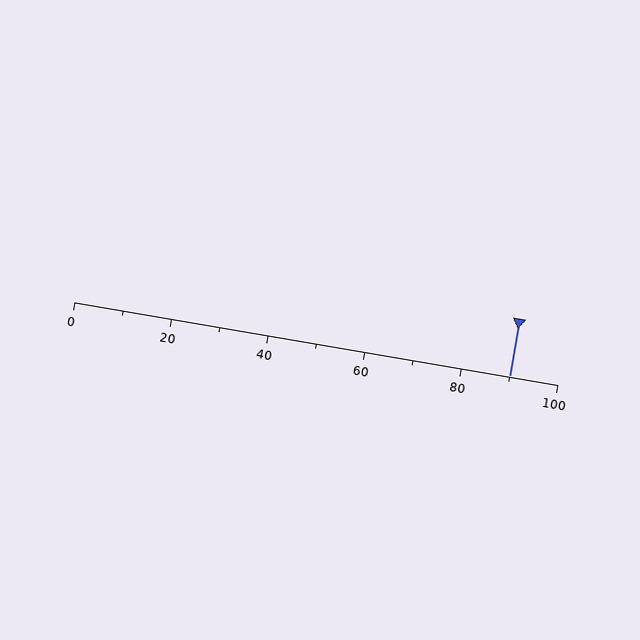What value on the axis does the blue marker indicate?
The marker indicates approximately 90.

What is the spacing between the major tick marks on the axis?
The major ticks are spaced 20 apart.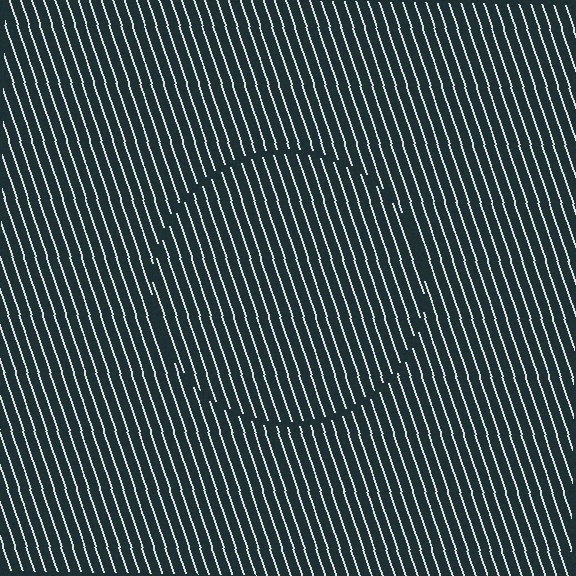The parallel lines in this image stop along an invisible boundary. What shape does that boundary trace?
An illusory circle. The interior of the shape contains the same grating, shifted by half a period — the contour is defined by the phase discontinuity where line-ends from the inner and outer gratings abut.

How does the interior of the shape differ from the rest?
The interior of the shape contains the same grating, shifted by half a period — the contour is defined by the phase discontinuity where line-ends from the inner and outer gratings abut.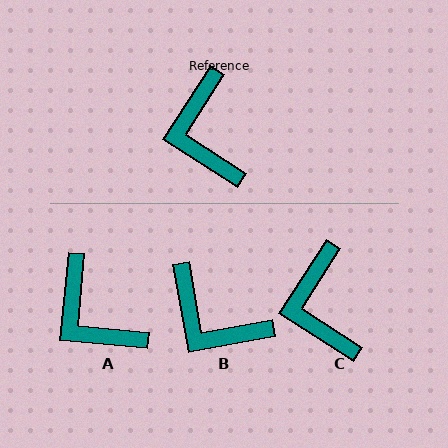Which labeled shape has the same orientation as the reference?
C.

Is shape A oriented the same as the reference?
No, it is off by about 27 degrees.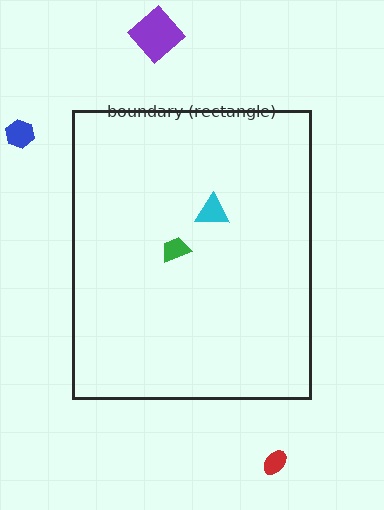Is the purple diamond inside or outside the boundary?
Outside.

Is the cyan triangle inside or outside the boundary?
Inside.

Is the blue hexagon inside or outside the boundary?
Outside.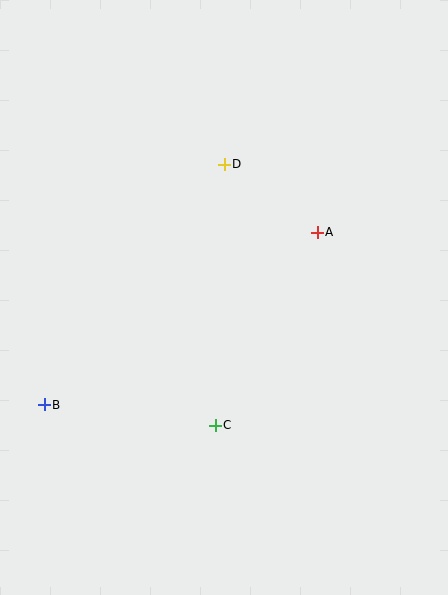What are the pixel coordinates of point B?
Point B is at (44, 405).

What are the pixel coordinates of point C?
Point C is at (215, 425).